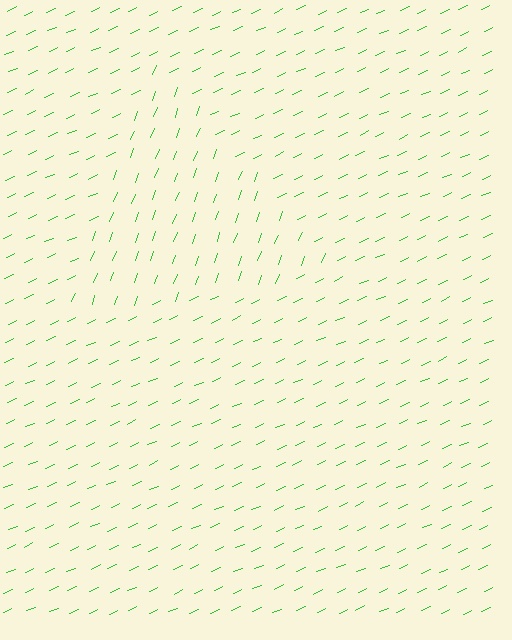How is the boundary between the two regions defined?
The boundary is defined purely by a change in line orientation (approximately 45 degrees difference). All lines are the same color and thickness.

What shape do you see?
I see a triangle.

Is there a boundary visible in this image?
Yes, there is a texture boundary formed by a change in line orientation.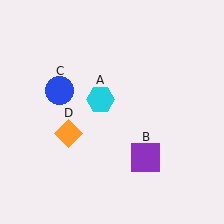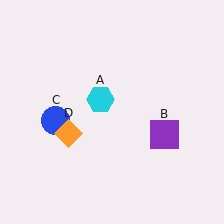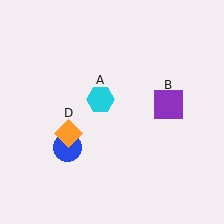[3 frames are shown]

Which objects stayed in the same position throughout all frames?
Cyan hexagon (object A) and orange diamond (object D) remained stationary.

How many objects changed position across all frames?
2 objects changed position: purple square (object B), blue circle (object C).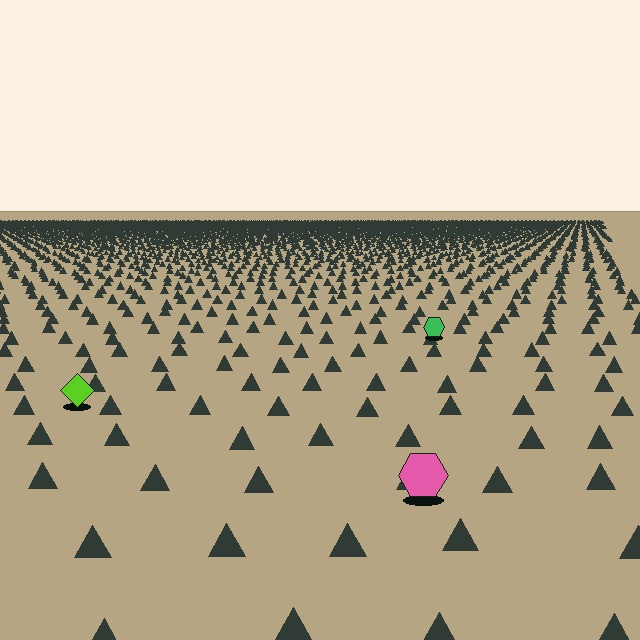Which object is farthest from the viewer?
The green hexagon is farthest from the viewer. It appears smaller and the ground texture around it is denser.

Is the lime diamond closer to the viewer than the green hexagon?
Yes. The lime diamond is closer — you can tell from the texture gradient: the ground texture is coarser near it.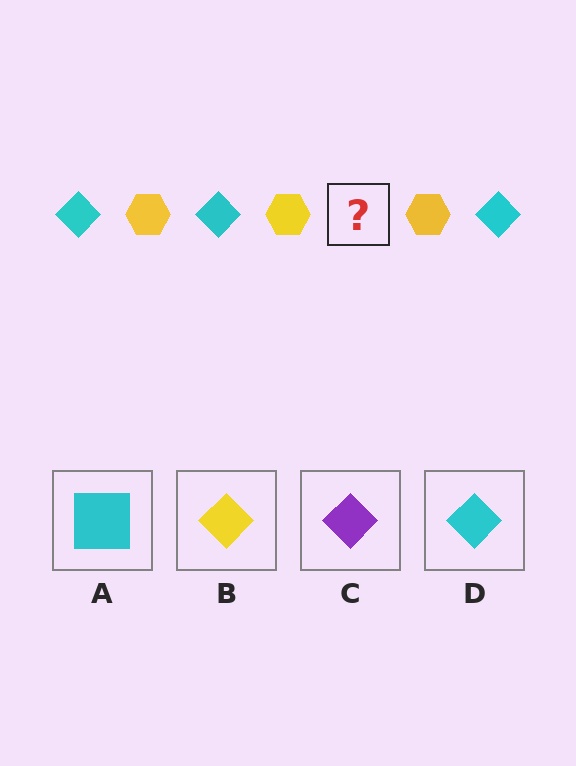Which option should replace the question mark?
Option D.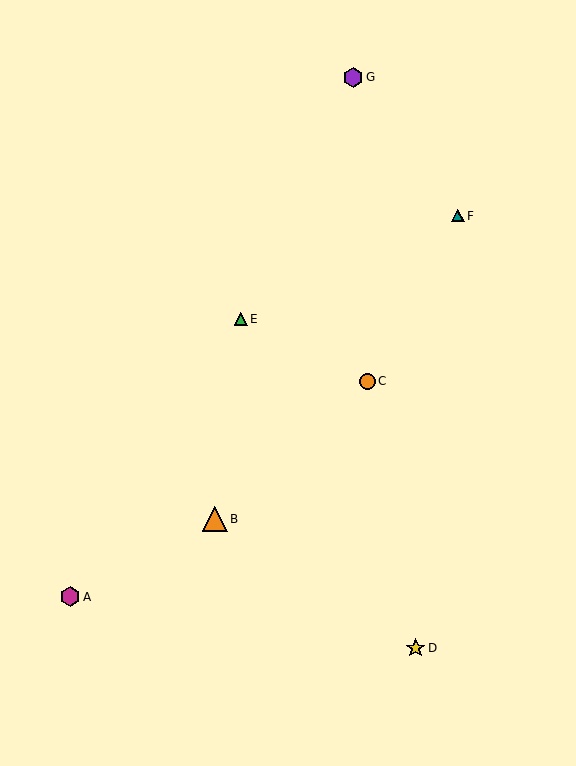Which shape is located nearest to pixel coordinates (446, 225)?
The teal triangle (labeled F) at (458, 216) is nearest to that location.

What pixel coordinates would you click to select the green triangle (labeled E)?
Click at (241, 319) to select the green triangle E.